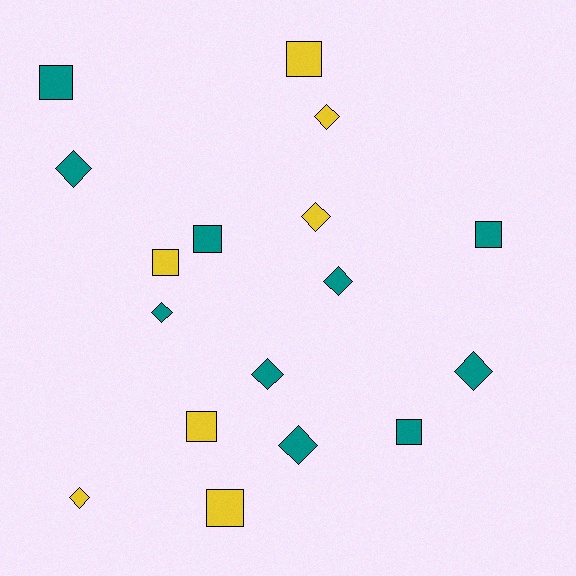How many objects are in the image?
There are 17 objects.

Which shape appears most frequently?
Diamond, with 9 objects.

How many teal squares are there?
There are 4 teal squares.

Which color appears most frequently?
Teal, with 10 objects.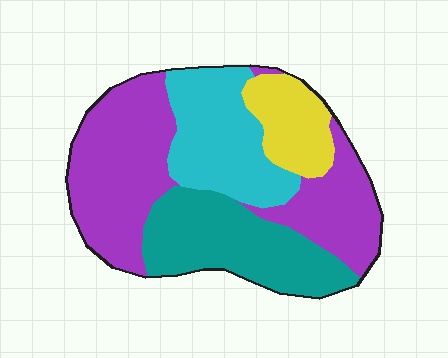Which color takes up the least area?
Yellow, at roughly 10%.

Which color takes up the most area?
Purple, at roughly 40%.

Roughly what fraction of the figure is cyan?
Cyan covers about 20% of the figure.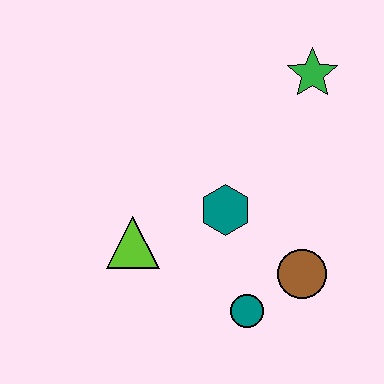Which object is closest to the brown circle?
The teal circle is closest to the brown circle.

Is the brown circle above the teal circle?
Yes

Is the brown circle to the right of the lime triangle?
Yes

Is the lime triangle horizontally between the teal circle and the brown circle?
No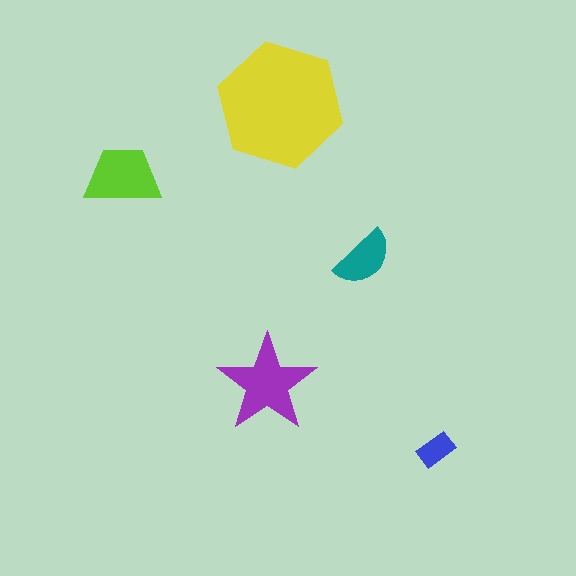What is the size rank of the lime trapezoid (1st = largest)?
3rd.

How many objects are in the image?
There are 5 objects in the image.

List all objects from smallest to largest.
The blue rectangle, the teal semicircle, the lime trapezoid, the purple star, the yellow hexagon.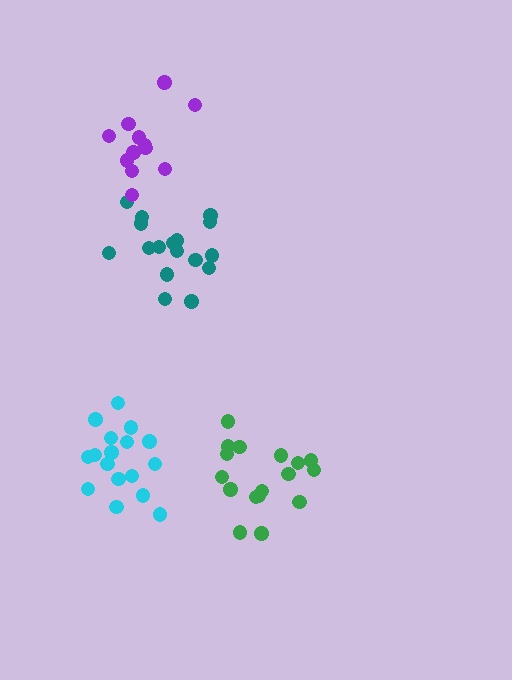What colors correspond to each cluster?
The clusters are colored: green, teal, purple, cyan.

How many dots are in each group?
Group 1: 17 dots, Group 2: 17 dots, Group 3: 12 dots, Group 4: 17 dots (63 total).